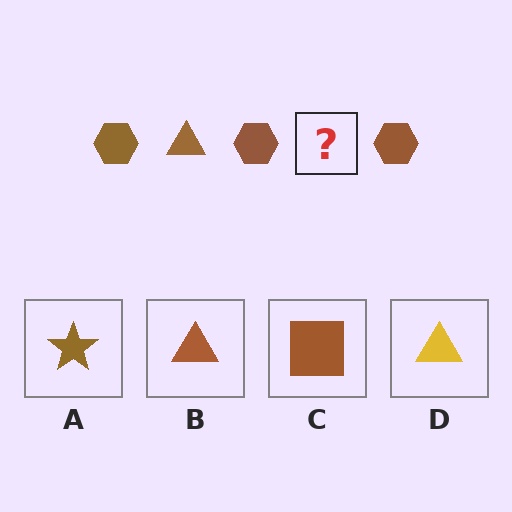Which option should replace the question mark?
Option B.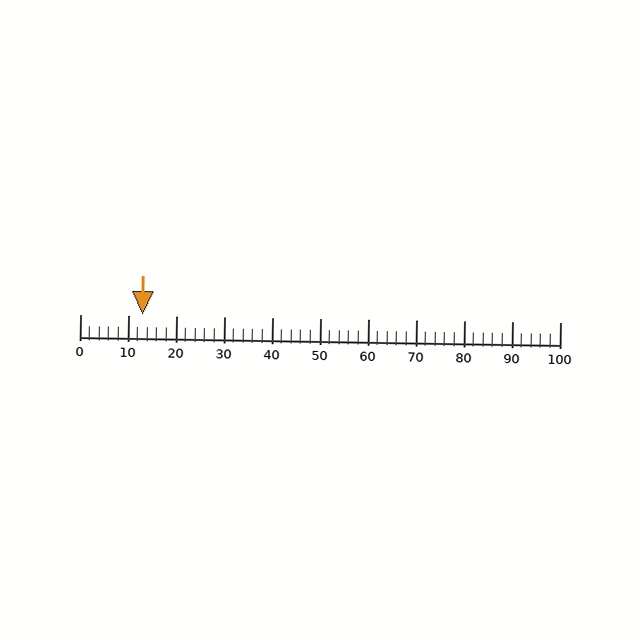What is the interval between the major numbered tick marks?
The major tick marks are spaced 10 units apart.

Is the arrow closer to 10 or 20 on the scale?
The arrow is closer to 10.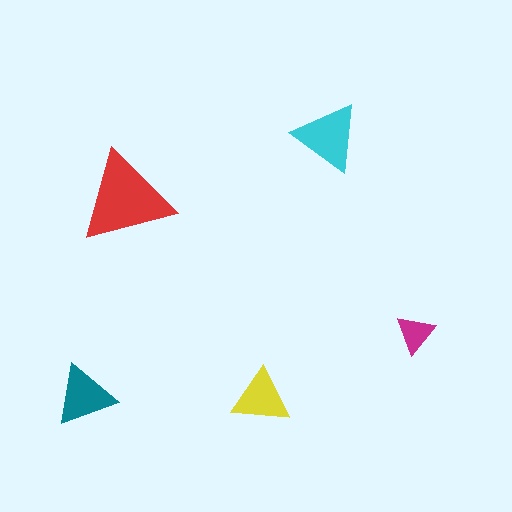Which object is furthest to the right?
The magenta triangle is rightmost.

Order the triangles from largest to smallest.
the red one, the cyan one, the teal one, the yellow one, the magenta one.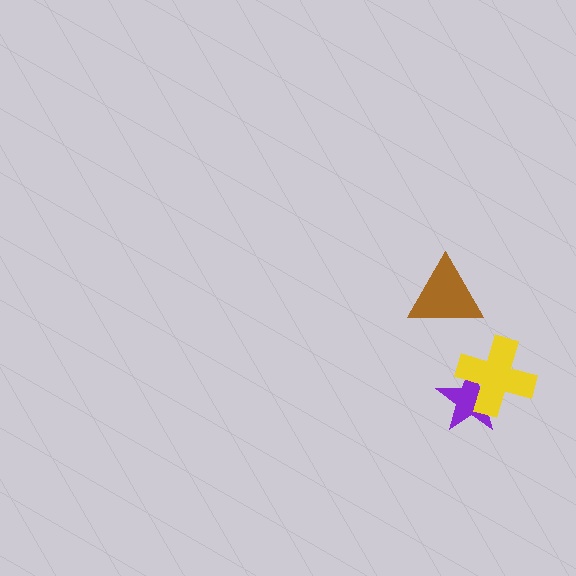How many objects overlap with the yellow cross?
1 object overlaps with the yellow cross.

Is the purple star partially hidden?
Yes, it is partially covered by another shape.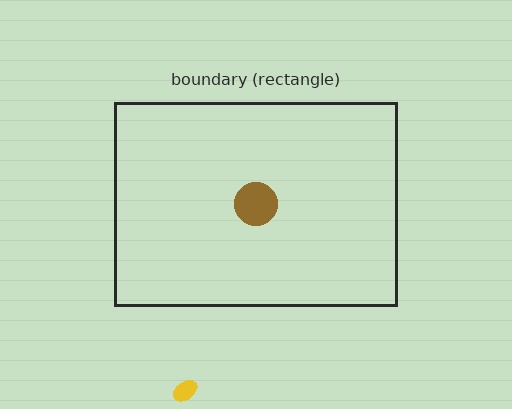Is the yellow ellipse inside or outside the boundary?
Outside.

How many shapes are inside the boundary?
1 inside, 1 outside.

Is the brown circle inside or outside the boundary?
Inside.